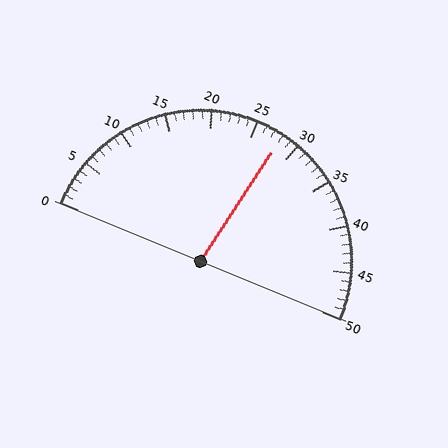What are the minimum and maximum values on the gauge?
The gauge ranges from 0 to 50.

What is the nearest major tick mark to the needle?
The nearest major tick mark is 30.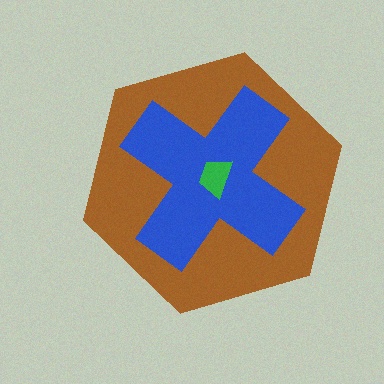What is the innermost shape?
The green trapezoid.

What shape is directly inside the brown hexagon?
The blue cross.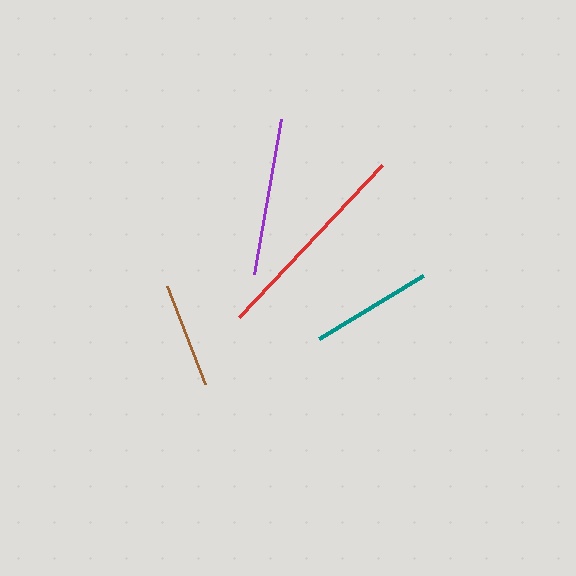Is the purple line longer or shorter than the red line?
The red line is longer than the purple line.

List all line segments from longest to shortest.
From longest to shortest: red, purple, teal, brown.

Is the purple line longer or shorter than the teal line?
The purple line is longer than the teal line.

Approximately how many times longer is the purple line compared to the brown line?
The purple line is approximately 1.5 times the length of the brown line.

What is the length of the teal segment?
The teal segment is approximately 121 pixels long.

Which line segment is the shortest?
The brown line is the shortest at approximately 105 pixels.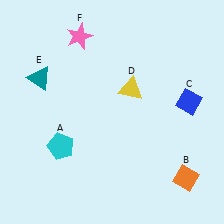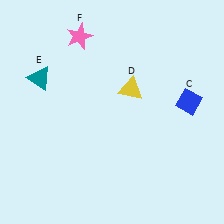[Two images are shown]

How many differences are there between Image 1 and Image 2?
There are 2 differences between the two images.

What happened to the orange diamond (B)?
The orange diamond (B) was removed in Image 2. It was in the bottom-right area of Image 1.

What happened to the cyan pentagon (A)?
The cyan pentagon (A) was removed in Image 2. It was in the bottom-left area of Image 1.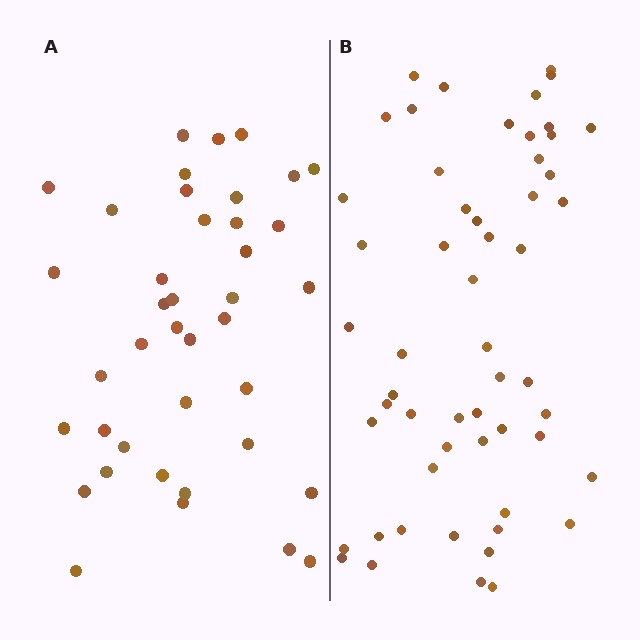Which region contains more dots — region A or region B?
Region B (the right region) has more dots.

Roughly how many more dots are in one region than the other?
Region B has approximately 15 more dots than region A.